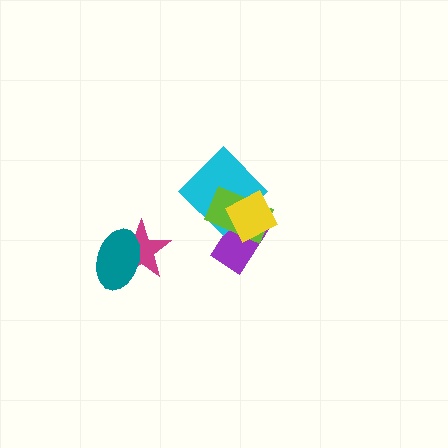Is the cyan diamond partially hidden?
Yes, it is partially covered by another shape.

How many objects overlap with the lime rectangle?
3 objects overlap with the lime rectangle.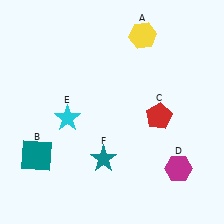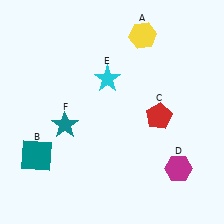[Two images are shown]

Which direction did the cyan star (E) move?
The cyan star (E) moved right.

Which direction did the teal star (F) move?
The teal star (F) moved left.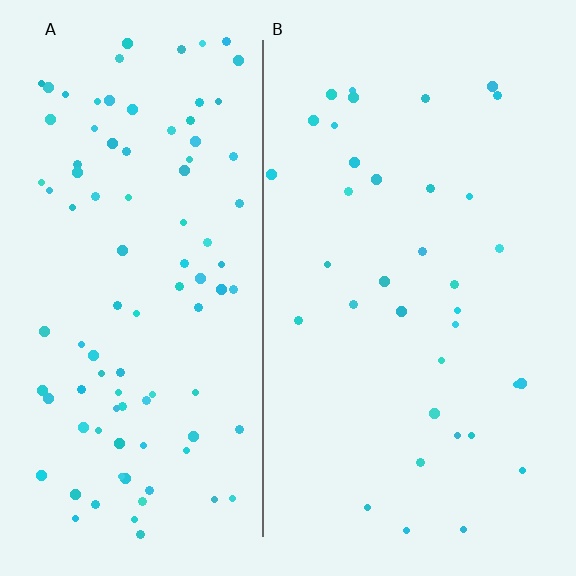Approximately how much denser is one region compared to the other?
Approximately 2.7× — region A over region B.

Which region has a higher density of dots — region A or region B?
A (the left).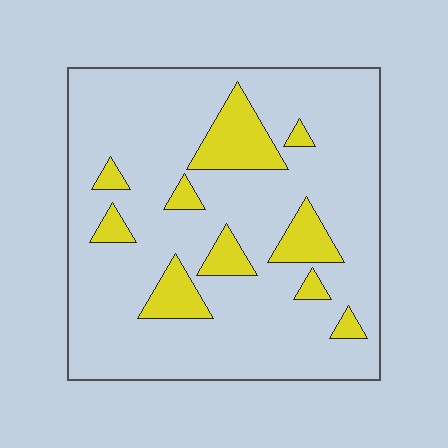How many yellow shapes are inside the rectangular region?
10.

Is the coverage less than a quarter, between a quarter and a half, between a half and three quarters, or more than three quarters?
Less than a quarter.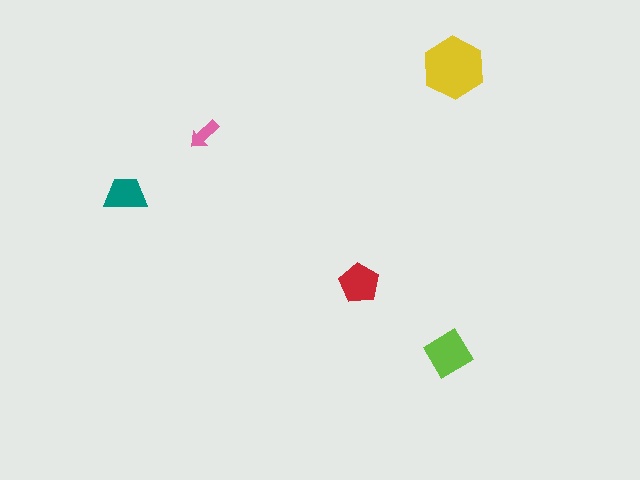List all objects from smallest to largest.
The pink arrow, the teal trapezoid, the red pentagon, the lime diamond, the yellow hexagon.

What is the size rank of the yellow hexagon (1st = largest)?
1st.